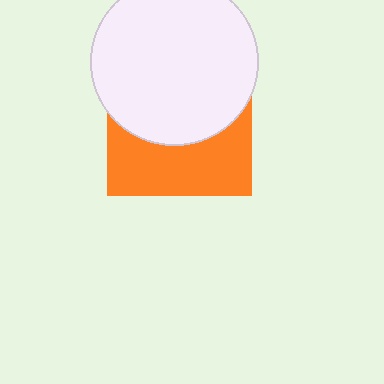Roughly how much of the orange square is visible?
A small part of it is visible (roughly 43%).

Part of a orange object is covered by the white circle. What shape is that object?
It is a square.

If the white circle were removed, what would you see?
You would see the complete orange square.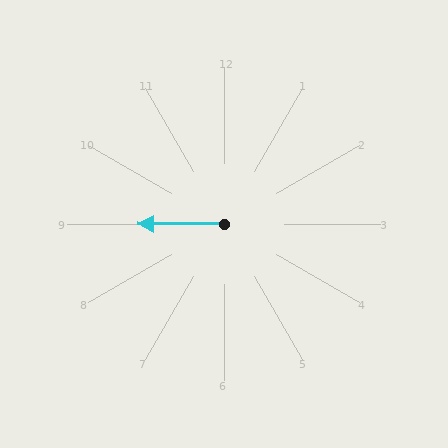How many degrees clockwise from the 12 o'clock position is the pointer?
Approximately 270 degrees.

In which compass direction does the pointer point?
West.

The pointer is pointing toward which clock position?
Roughly 9 o'clock.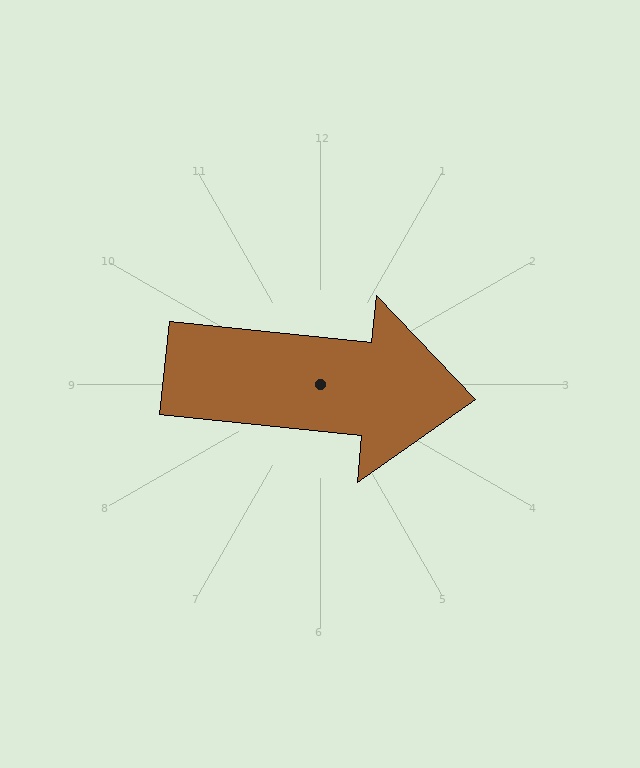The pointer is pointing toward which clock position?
Roughly 3 o'clock.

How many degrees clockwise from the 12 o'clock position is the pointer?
Approximately 96 degrees.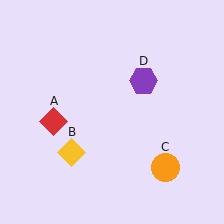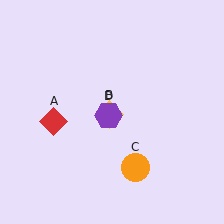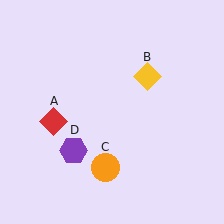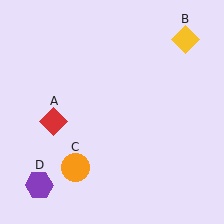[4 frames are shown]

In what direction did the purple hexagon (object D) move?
The purple hexagon (object D) moved down and to the left.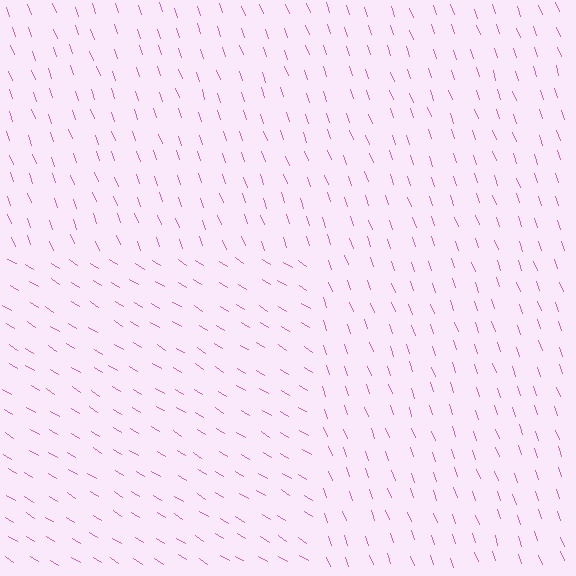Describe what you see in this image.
The image is filled with small pink line segments. A rectangle region in the image has lines oriented differently from the surrounding lines, creating a visible texture boundary.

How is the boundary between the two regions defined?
The boundary is defined purely by a change in line orientation (approximately 38 degrees difference). All lines are the same color and thickness.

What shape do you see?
I see a rectangle.